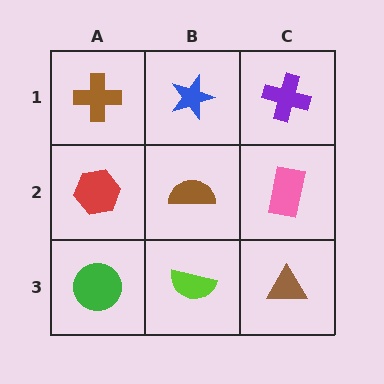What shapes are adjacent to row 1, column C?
A pink rectangle (row 2, column C), a blue star (row 1, column B).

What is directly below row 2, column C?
A brown triangle.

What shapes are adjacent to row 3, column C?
A pink rectangle (row 2, column C), a lime semicircle (row 3, column B).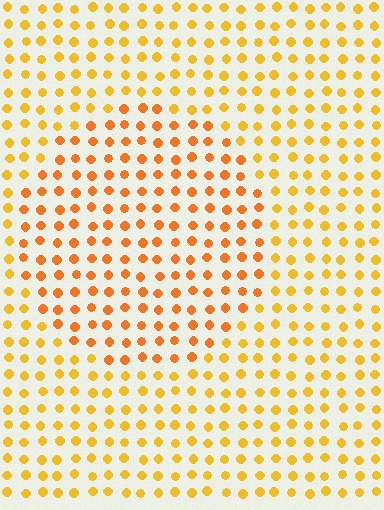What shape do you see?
I see a circle.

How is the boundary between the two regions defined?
The boundary is defined purely by a slight shift in hue (about 22 degrees). Spacing, size, and orientation are identical on both sides.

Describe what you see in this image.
The image is filled with small yellow elements in a uniform arrangement. A circle-shaped region is visible where the elements are tinted to a slightly different hue, forming a subtle color boundary.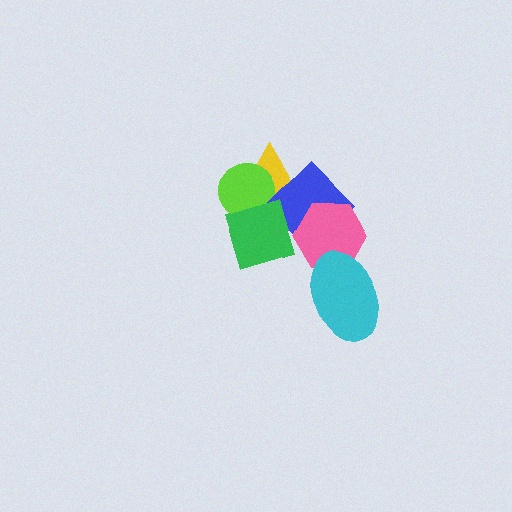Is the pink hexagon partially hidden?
Yes, it is partially covered by another shape.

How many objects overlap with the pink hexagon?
3 objects overlap with the pink hexagon.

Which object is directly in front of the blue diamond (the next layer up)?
The pink hexagon is directly in front of the blue diamond.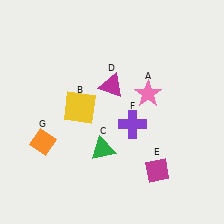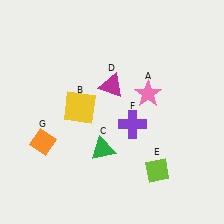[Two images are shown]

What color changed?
The diamond (E) changed from magenta in Image 1 to lime in Image 2.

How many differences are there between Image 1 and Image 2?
There is 1 difference between the two images.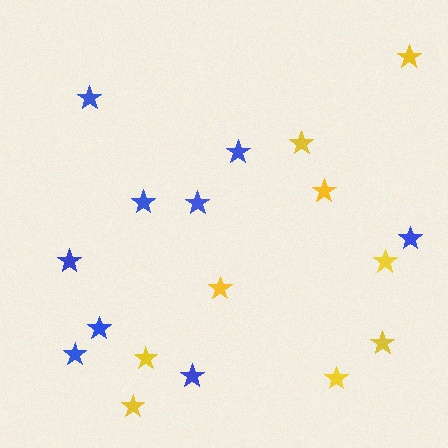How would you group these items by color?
There are 2 groups: one group of blue stars (9) and one group of yellow stars (9).